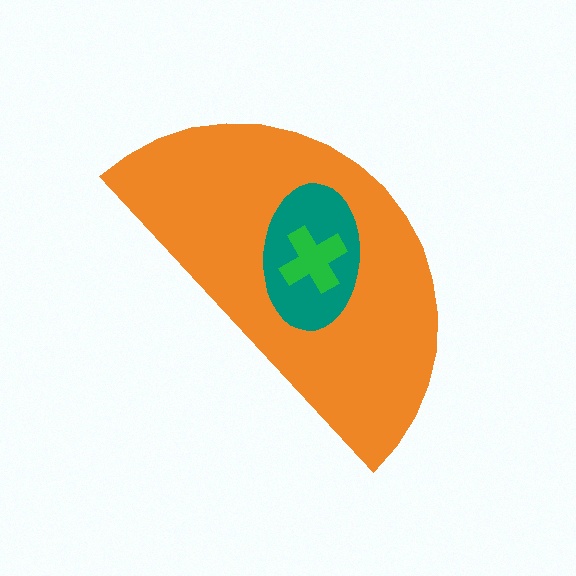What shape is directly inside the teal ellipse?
The green cross.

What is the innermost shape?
The green cross.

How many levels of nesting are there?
3.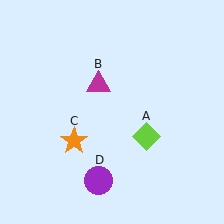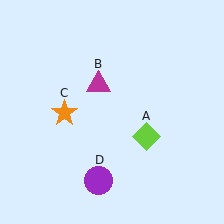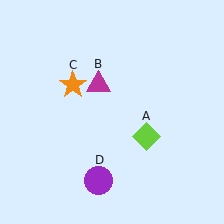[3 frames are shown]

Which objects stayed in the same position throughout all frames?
Lime diamond (object A) and magenta triangle (object B) and purple circle (object D) remained stationary.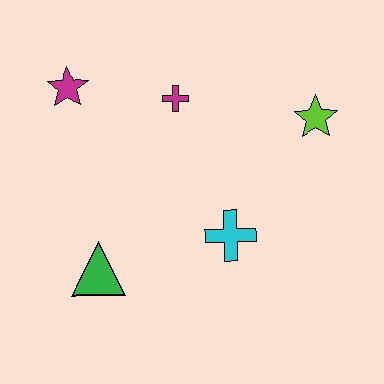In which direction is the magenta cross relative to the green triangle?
The magenta cross is above the green triangle.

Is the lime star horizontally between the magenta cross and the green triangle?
No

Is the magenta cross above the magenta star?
No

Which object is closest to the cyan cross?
The green triangle is closest to the cyan cross.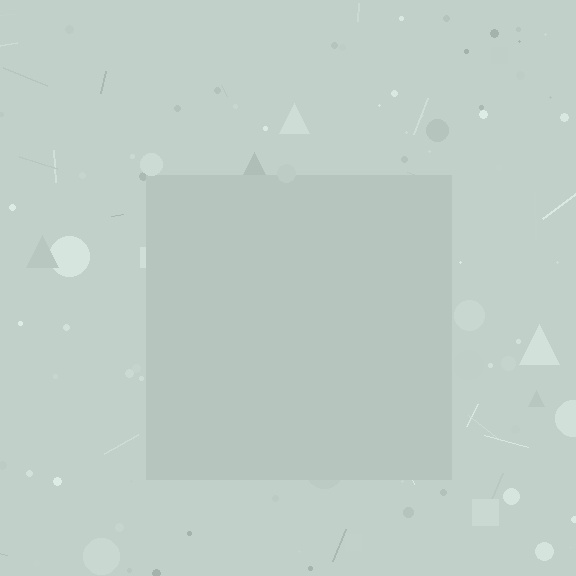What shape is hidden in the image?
A square is hidden in the image.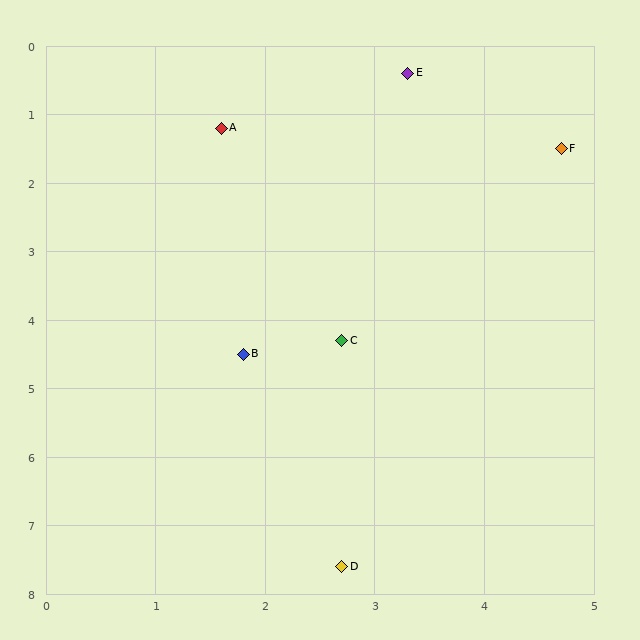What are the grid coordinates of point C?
Point C is at approximately (2.7, 4.3).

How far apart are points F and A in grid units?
Points F and A are about 3.1 grid units apart.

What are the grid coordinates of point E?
Point E is at approximately (3.3, 0.4).